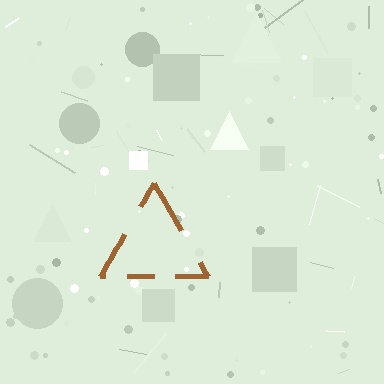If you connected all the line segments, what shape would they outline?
They would outline a triangle.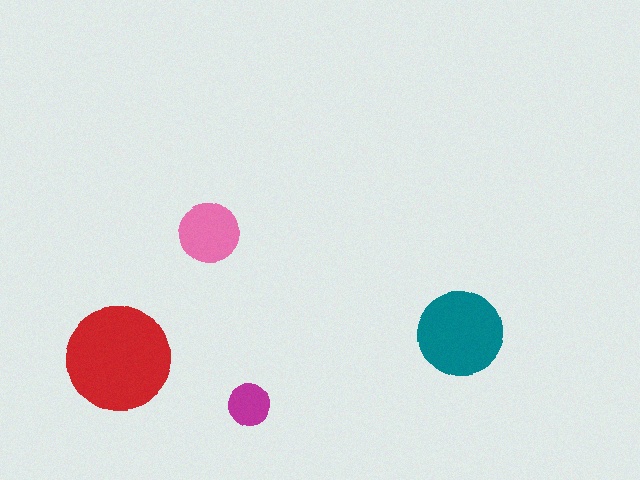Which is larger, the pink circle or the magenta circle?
The pink one.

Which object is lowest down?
The magenta circle is bottommost.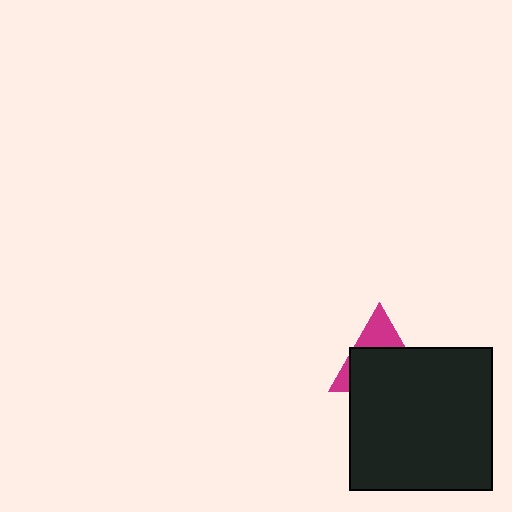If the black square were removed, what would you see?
You would see the complete magenta triangle.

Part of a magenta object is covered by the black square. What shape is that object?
It is a triangle.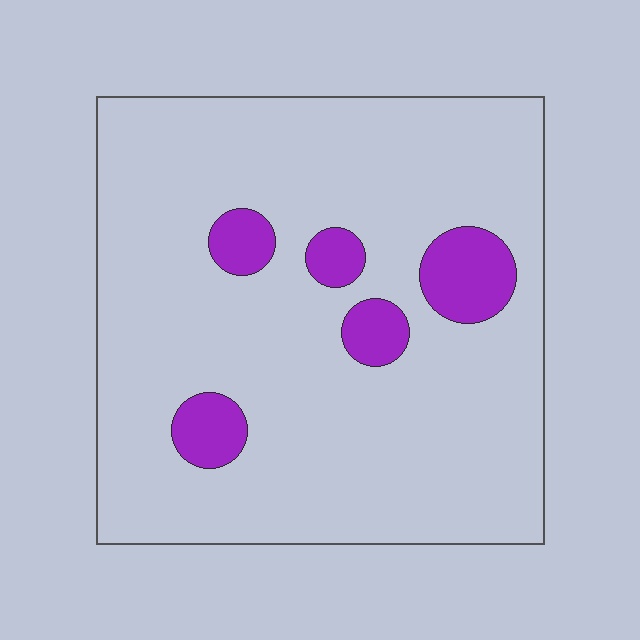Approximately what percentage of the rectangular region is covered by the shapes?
Approximately 10%.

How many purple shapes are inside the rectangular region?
5.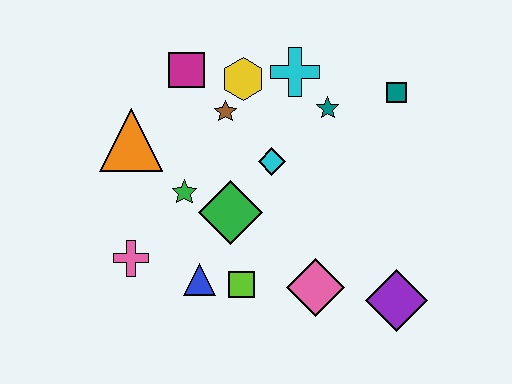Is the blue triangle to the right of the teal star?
No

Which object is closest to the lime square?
The blue triangle is closest to the lime square.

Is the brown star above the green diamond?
Yes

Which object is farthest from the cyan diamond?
The purple diamond is farthest from the cyan diamond.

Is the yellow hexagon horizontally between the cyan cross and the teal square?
No